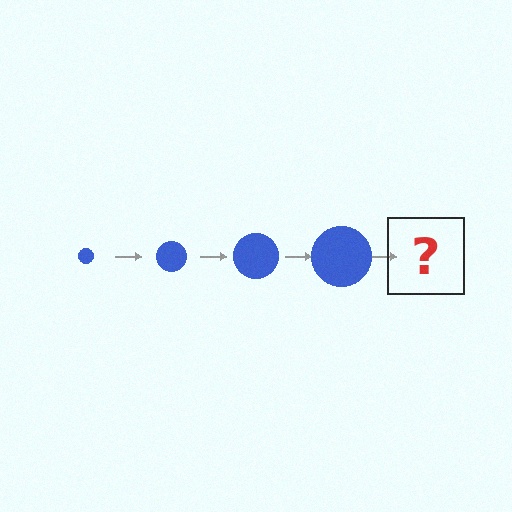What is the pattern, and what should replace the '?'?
The pattern is that the circle gets progressively larger each step. The '?' should be a blue circle, larger than the previous one.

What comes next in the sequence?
The next element should be a blue circle, larger than the previous one.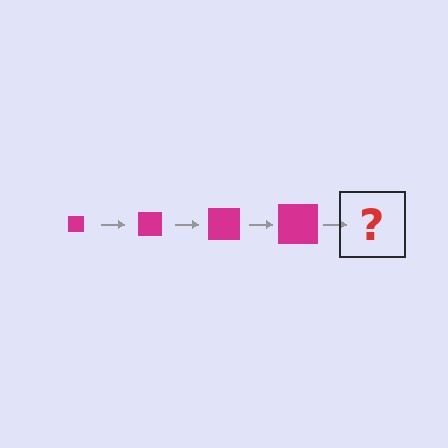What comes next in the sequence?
The next element should be a magenta square, larger than the previous one.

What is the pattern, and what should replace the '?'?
The pattern is that the square gets progressively larger each step. The '?' should be a magenta square, larger than the previous one.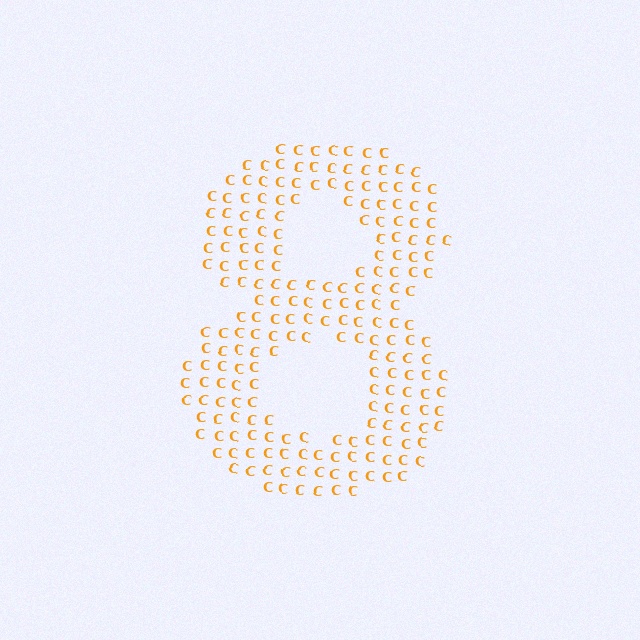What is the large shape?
The large shape is the digit 8.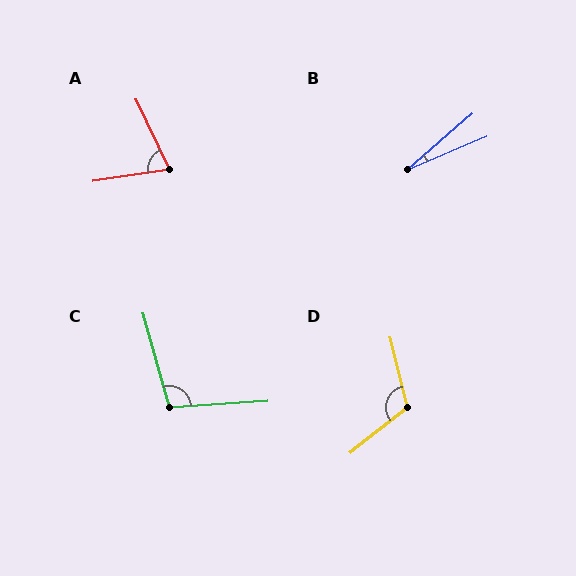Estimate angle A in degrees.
Approximately 73 degrees.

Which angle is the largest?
D, at approximately 115 degrees.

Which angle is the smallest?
B, at approximately 18 degrees.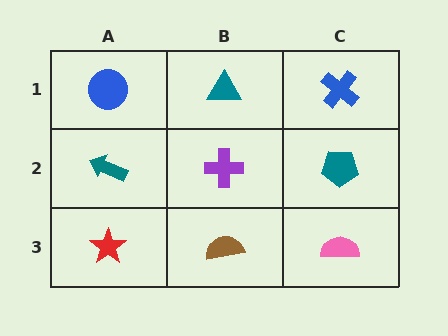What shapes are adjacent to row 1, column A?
A teal arrow (row 2, column A), a teal triangle (row 1, column B).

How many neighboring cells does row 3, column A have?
2.